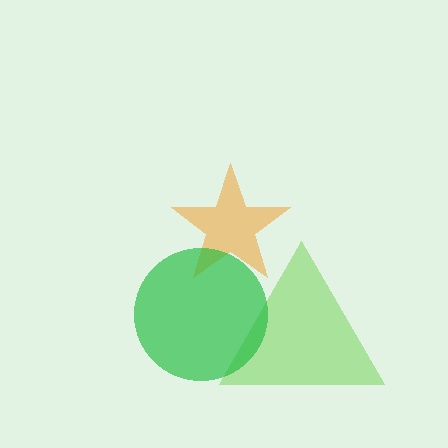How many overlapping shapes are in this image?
There are 3 overlapping shapes in the image.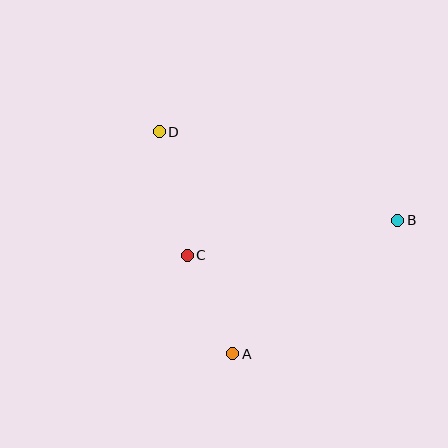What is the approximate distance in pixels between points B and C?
The distance between B and C is approximately 214 pixels.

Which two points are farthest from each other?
Points B and D are farthest from each other.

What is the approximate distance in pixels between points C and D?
The distance between C and D is approximately 127 pixels.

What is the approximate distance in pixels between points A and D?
The distance between A and D is approximately 234 pixels.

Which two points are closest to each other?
Points A and C are closest to each other.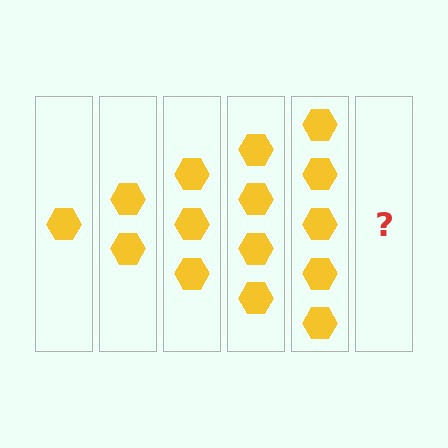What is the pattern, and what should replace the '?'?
The pattern is that each step adds one more hexagon. The '?' should be 6 hexagons.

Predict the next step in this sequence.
The next step is 6 hexagons.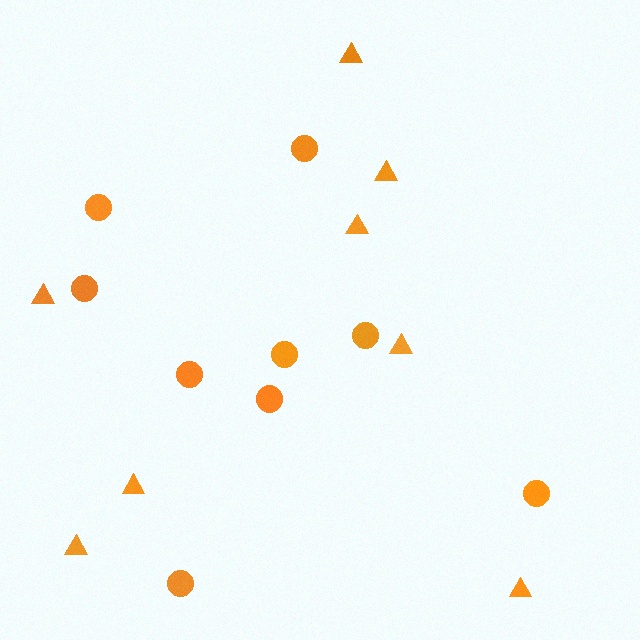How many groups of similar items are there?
There are 2 groups: one group of circles (9) and one group of triangles (8).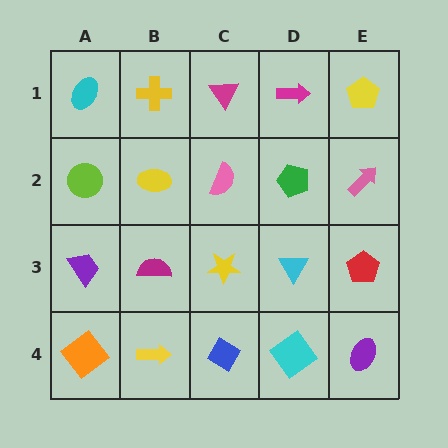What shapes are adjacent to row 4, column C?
A yellow star (row 3, column C), a yellow arrow (row 4, column B), a cyan diamond (row 4, column D).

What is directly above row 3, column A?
A lime circle.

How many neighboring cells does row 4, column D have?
3.